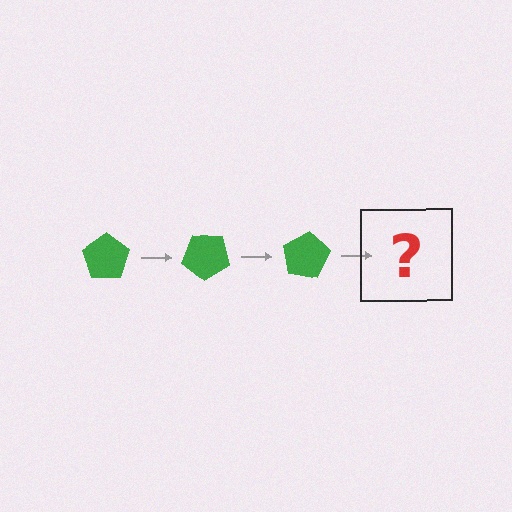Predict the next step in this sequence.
The next step is a green pentagon rotated 120 degrees.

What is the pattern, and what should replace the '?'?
The pattern is that the pentagon rotates 40 degrees each step. The '?' should be a green pentagon rotated 120 degrees.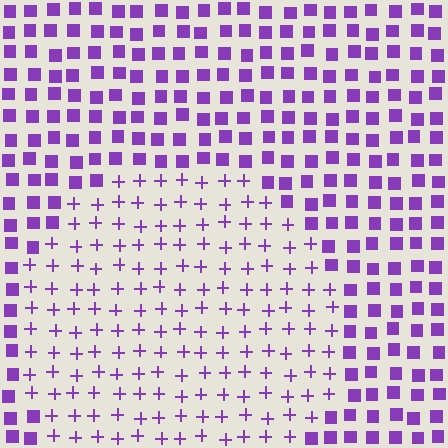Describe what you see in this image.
The image is filled with small purple elements arranged in a uniform grid. A circle-shaped region contains plus signs, while the surrounding area contains squares. The boundary is defined purely by the change in element shape.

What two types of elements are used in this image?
The image uses plus signs inside the circle region and squares outside it.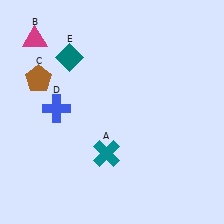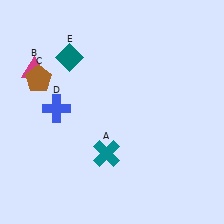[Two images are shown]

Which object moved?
The magenta triangle (B) moved down.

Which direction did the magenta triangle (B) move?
The magenta triangle (B) moved down.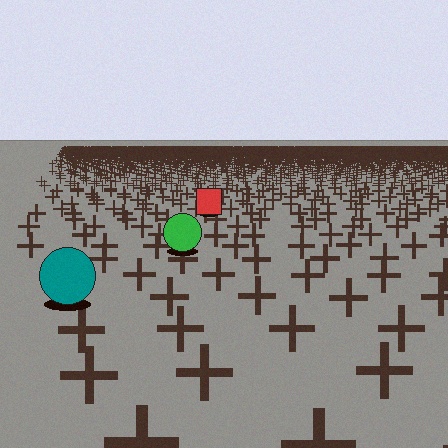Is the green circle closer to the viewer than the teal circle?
No. The teal circle is closer — you can tell from the texture gradient: the ground texture is coarser near it.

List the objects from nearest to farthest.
From nearest to farthest: the teal circle, the green circle, the red square.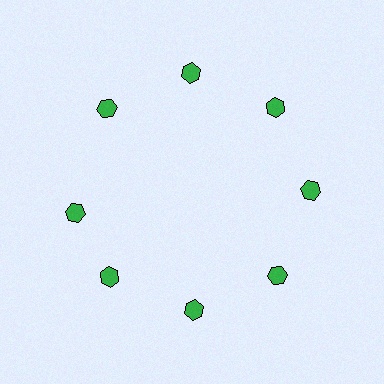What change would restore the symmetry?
The symmetry would be restored by rotating it back into even spacing with its neighbors so that all 8 hexagons sit at equal angles and equal distance from the center.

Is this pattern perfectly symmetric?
No. The 8 green hexagons are arranged in a ring, but one element near the 9 o'clock position is rotated out of alignment along the ring, breaking the 8-fold rotational symmetry.